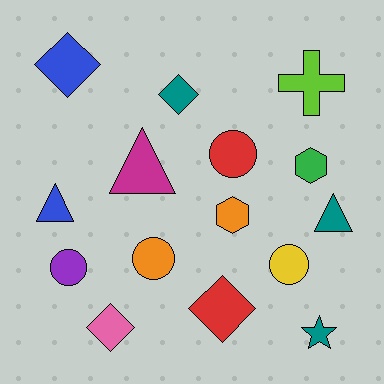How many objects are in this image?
There are 15 objects.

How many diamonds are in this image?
There are 4 diamonds.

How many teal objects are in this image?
There are 3 teal objects.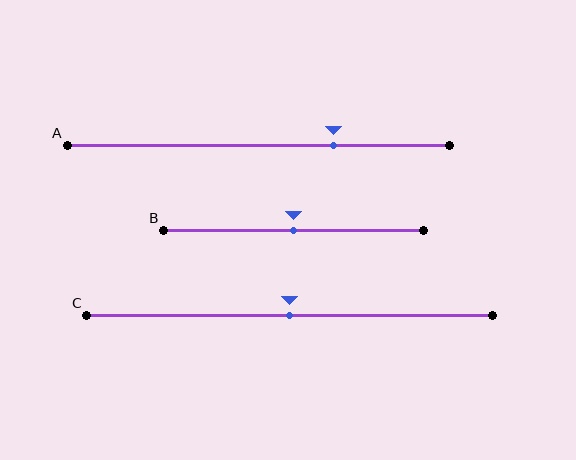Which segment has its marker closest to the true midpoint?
Segment B has its marker closest to the true midpoint.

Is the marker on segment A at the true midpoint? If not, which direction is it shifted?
No, the marker on segment A is shifted to the right by about 20% of the segment length.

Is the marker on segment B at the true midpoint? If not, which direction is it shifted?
Yes, the marker on segment B is at the true midpoint.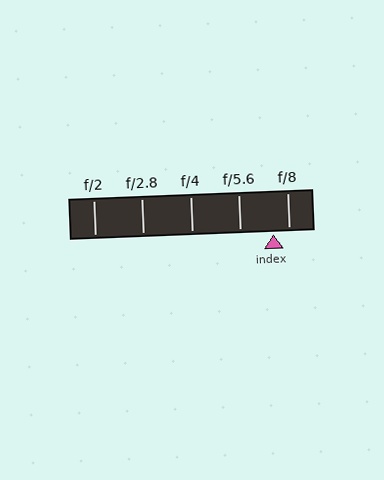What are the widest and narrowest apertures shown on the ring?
The widest aperture shown is f/2 and the narrowest is f/8.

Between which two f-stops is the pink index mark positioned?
The index mark is between f/5.6 and f/8.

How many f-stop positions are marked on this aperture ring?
There are 5 f-stop positions marked.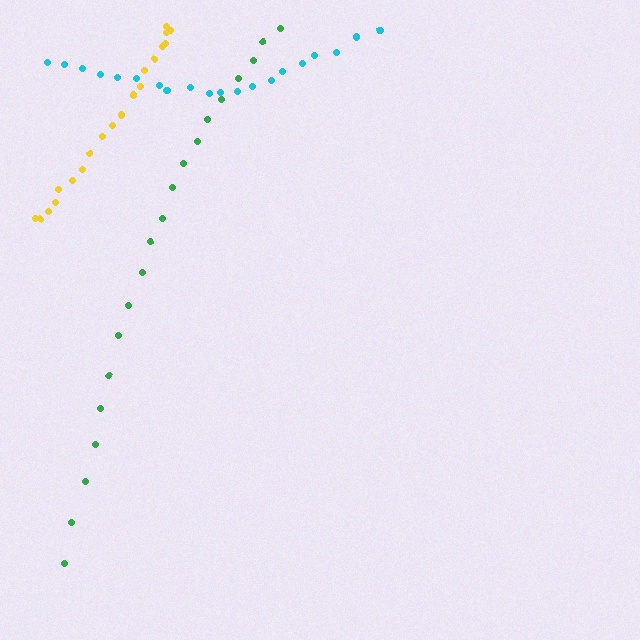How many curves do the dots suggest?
There are 3 distinct paths.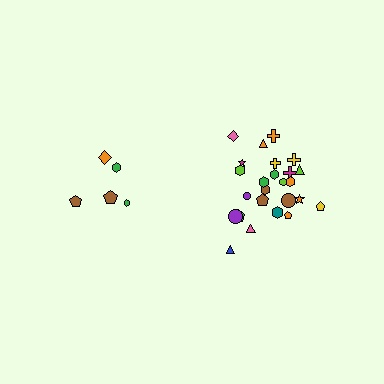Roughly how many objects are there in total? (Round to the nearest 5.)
Roughly 30 objects in total.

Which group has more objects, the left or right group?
The right group.